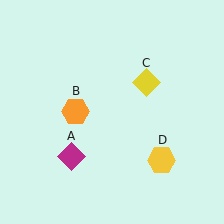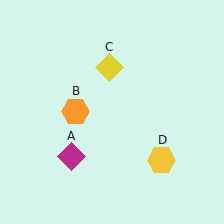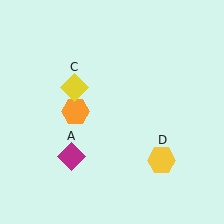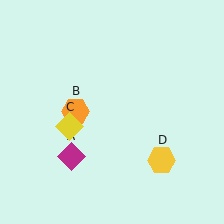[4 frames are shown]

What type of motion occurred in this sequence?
The yellow diamond (object C) rotated counterclockwise around the center of the scene.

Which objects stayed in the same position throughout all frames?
Magenta diamond (object A) and orange hexagon (object B) and yellow hexagon (object D) remained stationary.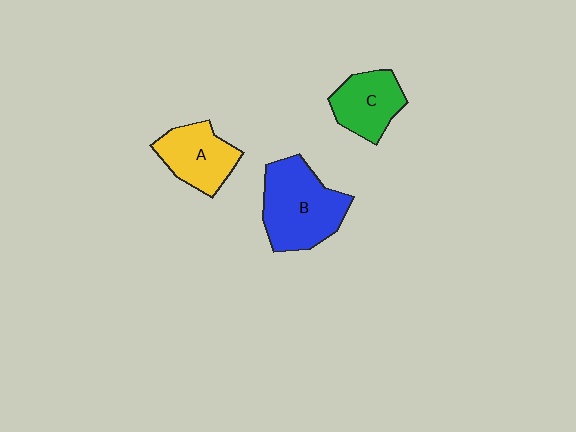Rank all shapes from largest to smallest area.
From largest to smallest: B (blue), A (yellow), C (green).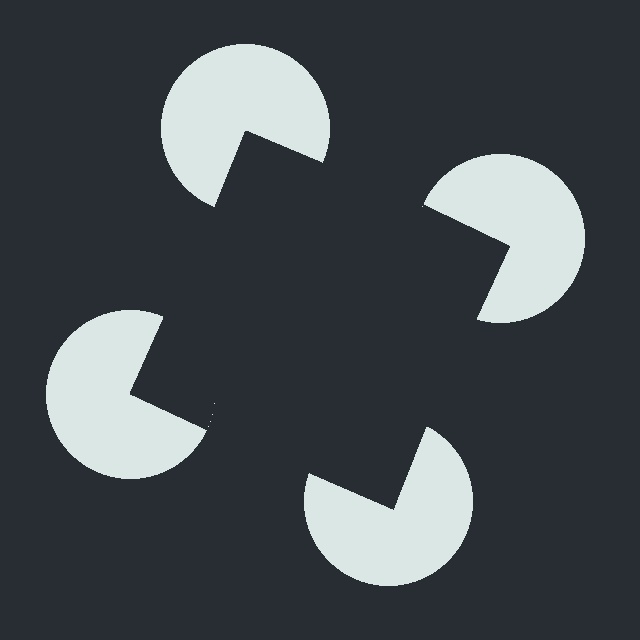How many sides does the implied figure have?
4 sides.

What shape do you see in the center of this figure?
An illusory square — its edges are inferred from the aligned wedge cuts in the pac-man discs, not physically drawn.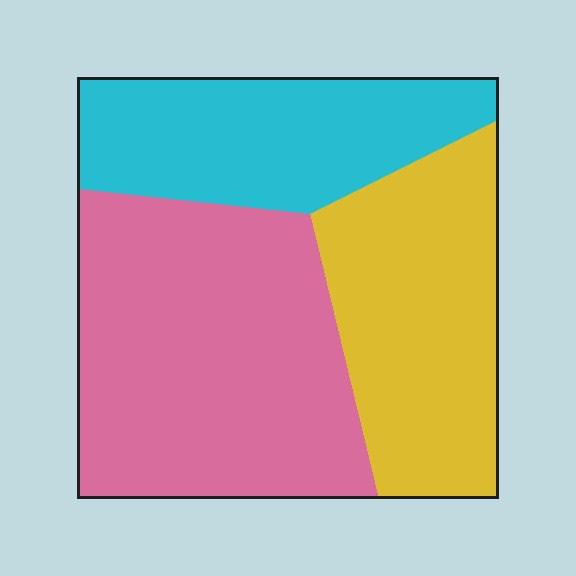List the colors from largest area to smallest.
From largest to smallest: pink, yellow, cyan.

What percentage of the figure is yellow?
Yellow covers around 30% of the figure.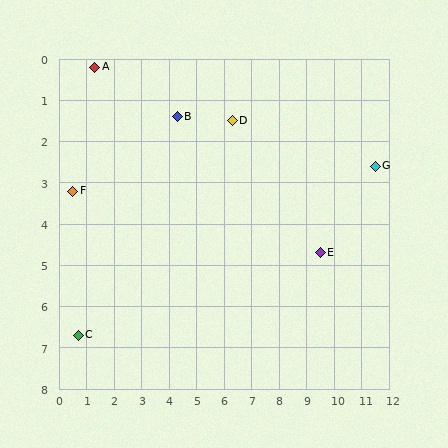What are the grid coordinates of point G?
Point G is at approximately (11.5, 2.6).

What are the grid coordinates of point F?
Point F is at approximately (0.5, 3.2).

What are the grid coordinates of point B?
Point B is at approximately (4.3, 1.4).